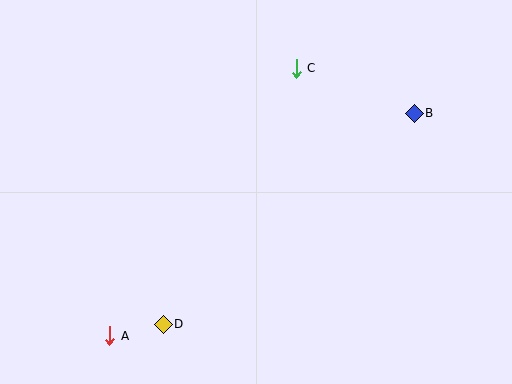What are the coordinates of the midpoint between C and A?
The midpoint between C and A is at (203, 202).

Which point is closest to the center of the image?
Point C at (296, 68) is closest to the center.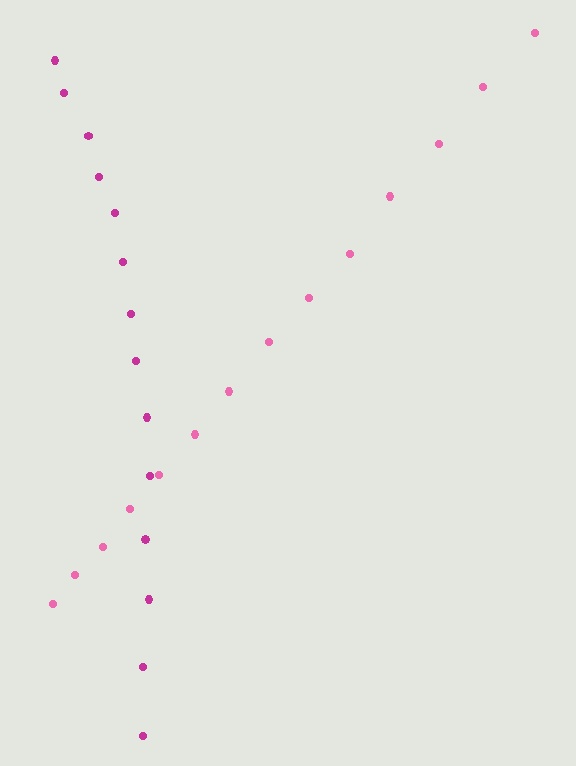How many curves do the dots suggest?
There are 2 distinct paths.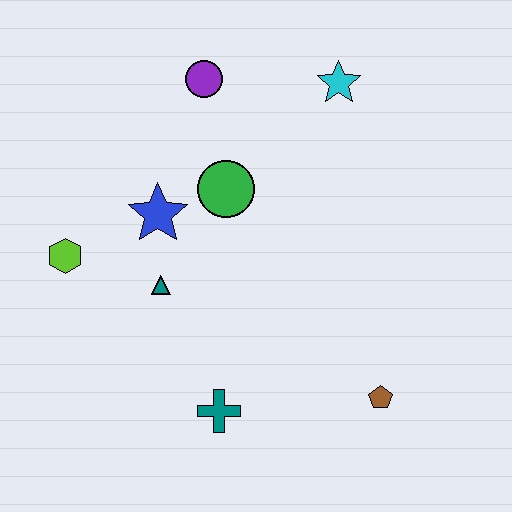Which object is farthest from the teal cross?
The cyan star is farthest from the teal cross.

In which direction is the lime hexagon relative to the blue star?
The lime hexagon is to the left of the blue star.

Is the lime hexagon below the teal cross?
No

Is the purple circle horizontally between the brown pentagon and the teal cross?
No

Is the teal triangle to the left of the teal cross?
Yes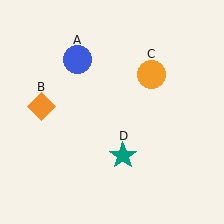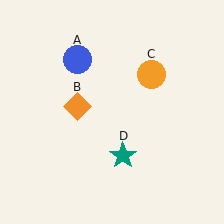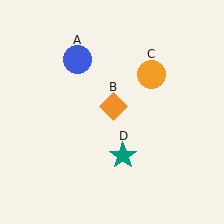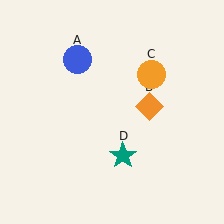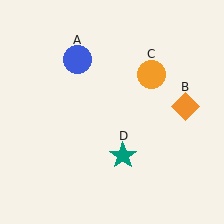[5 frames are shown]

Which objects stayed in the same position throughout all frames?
Blue circle (object A) and orange circle (object C) and teal star (object D) remained stationary.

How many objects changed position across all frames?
1 object changed position: orange diamond (object B).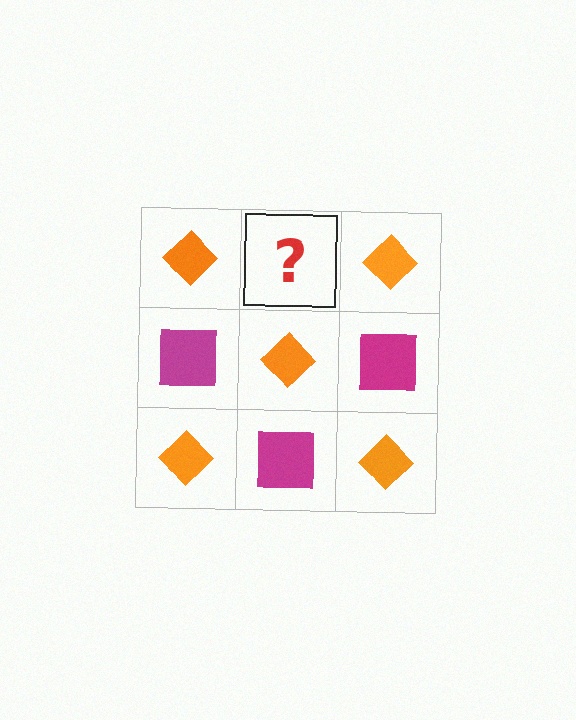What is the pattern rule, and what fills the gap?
The rule is that it alternates orange diamond and magenta square in a checkerboard pattern. The gap should be filled with a magenta square.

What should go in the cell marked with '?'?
The missing cell should contain a magenta square.